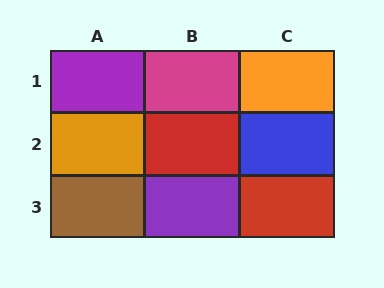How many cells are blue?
1 cell is blue.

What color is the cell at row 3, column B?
Purple.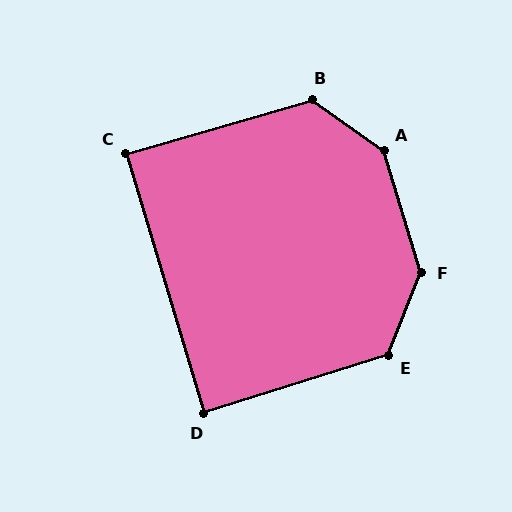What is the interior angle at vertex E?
Approximately 129 degrees (obtuse).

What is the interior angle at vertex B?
Approximately 129 degrees (obtuse).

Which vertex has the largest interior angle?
A, at approximately 142 degrees.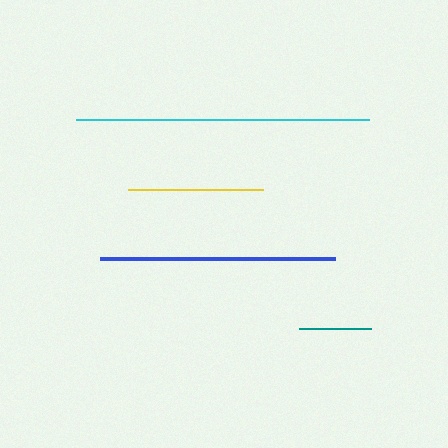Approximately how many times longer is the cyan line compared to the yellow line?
The cyan line is approximately 2.2 times the length of the yellow line.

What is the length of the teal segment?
The teal segment is approximately 72 pixels long.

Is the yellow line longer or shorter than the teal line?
The yellow line is longer than the teal line.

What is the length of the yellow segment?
The yellow segment is approximately 135 pixels long.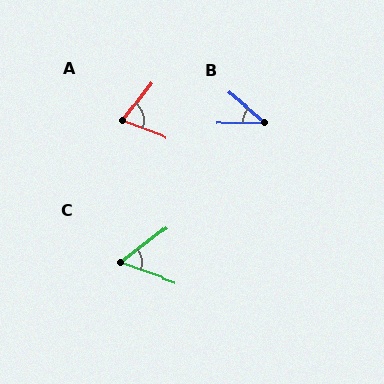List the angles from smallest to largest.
B (42°), C (57°), A (73°).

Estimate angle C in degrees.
Approximately 57 degrees.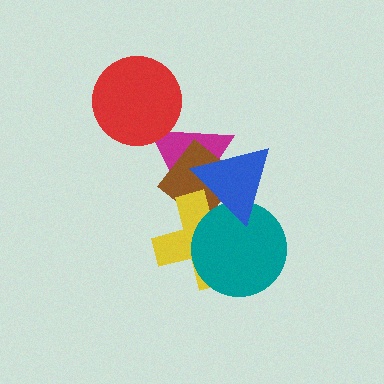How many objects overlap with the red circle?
1 object overlaps with the red circle.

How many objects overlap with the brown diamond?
3 objects overlap with the brown diamond.